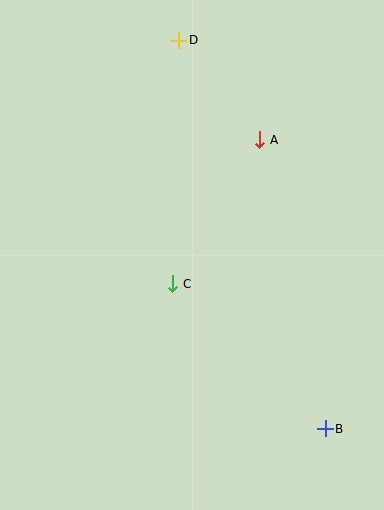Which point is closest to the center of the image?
Point C at (173, 284) is closest to the center.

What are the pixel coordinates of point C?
Point C is at (173, 284).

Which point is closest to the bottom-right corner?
Point B is closest to the bottom-right corner.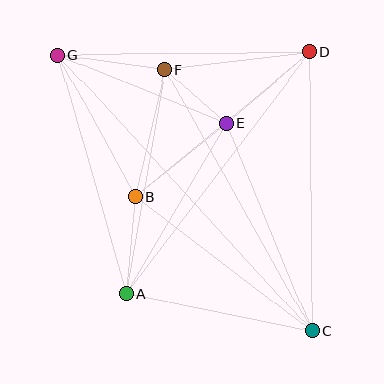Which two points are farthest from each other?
Points C and G are farthest from each other.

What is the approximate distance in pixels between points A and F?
The distance between A and F is approximately 228 pixels.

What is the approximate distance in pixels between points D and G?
The distance between D and G is approximately 252 pixels.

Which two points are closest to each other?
Points E and F are closest to each other.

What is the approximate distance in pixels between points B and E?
The distance between B and E is approximately 117 pixels.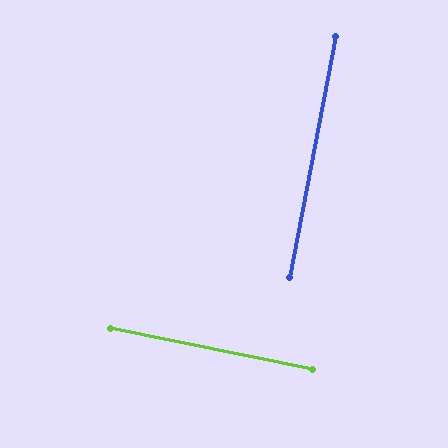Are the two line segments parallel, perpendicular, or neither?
Perpendicular — they meet at approximately 89°.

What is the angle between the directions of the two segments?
Approximately 89 degrees.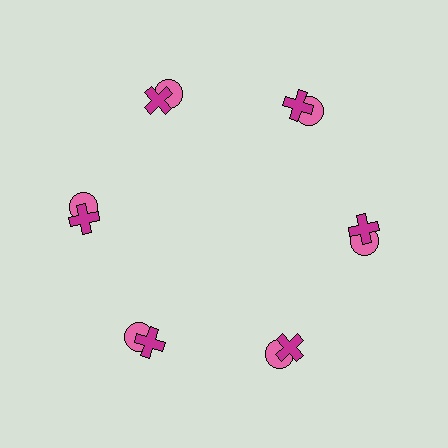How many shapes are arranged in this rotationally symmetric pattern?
There are 12 shapes, arranged in 6 groups of 2.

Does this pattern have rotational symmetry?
Yes, this pattern has 6-fold rotational symmetry. It looks the same after rotating 60 degrees around the center.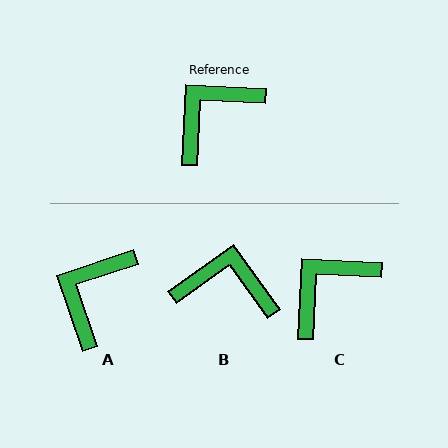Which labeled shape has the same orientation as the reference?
C.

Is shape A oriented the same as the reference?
No, it is off by about 21 degrees.